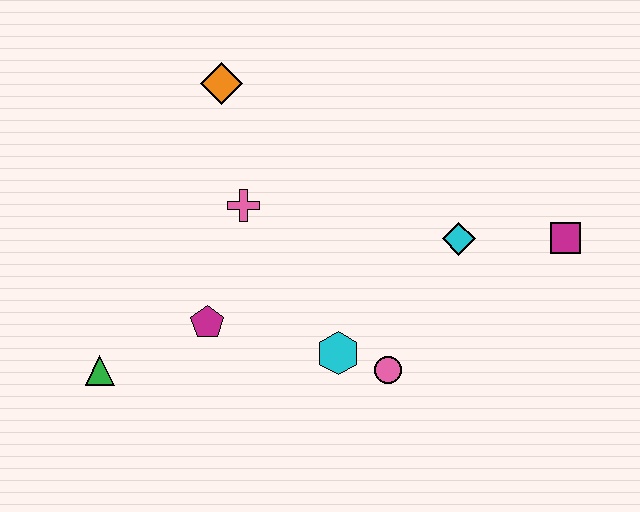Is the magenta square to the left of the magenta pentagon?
No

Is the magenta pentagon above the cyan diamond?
No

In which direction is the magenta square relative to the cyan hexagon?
The magenta square is to the right of the cyan hexagon.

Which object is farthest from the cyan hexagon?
The orange diamond is farthest from the cyan hexagon.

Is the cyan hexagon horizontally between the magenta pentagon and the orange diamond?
No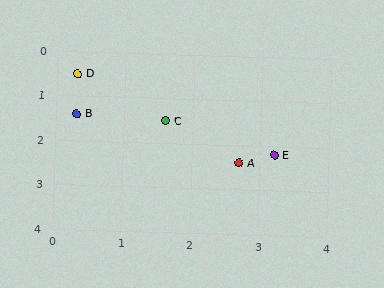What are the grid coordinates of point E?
Point E is at approximately (3.2, 2.2).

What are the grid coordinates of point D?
Point D is at approximately (0.3, 0.5).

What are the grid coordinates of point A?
Point A is at approximately (2.7, 2.4).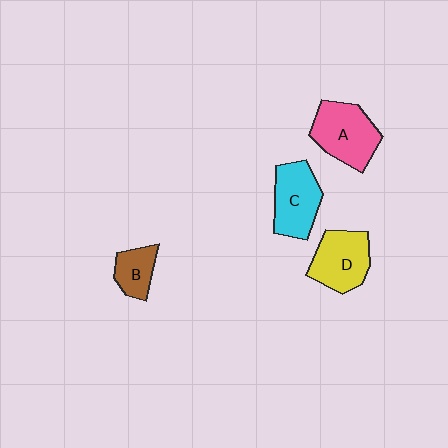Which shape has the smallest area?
Shape B (brown).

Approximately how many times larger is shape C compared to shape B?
Approximately 1.7 times.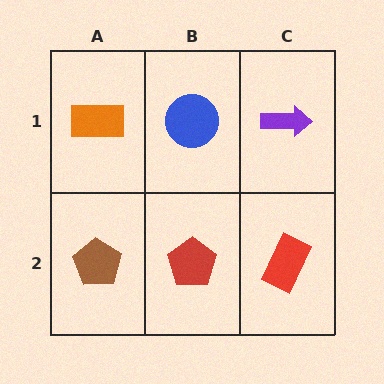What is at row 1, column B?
A blue circle.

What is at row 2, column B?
A red pentagon.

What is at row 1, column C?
A purple arrow.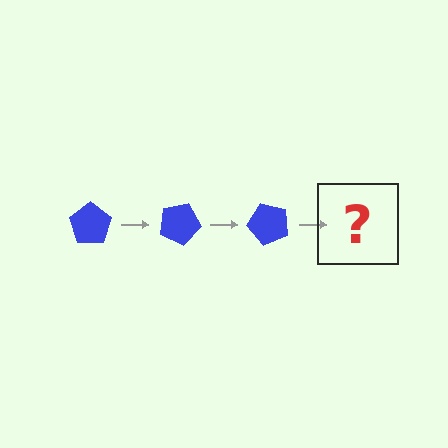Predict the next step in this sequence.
The next step is a blue pentagon rotated 75 degrees.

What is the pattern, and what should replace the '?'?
The pattern is that the pentagon rotates 25 degrees each step. The '?' should be a blue pentagon rotated 75 degrees.